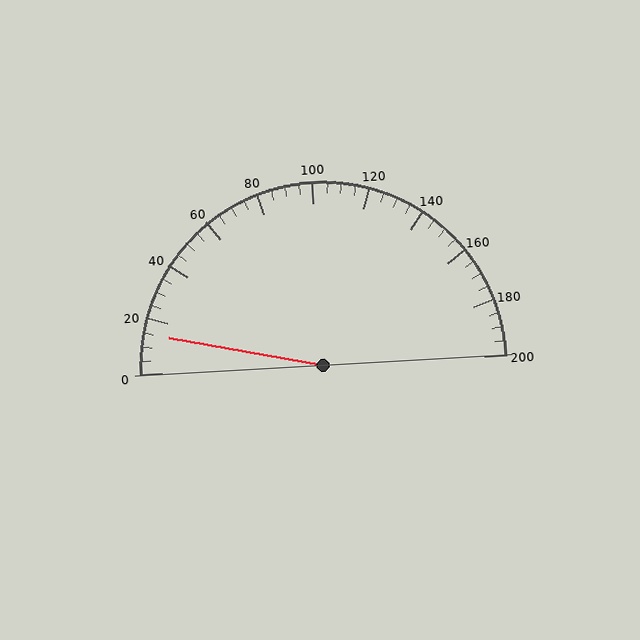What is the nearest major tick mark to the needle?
The nearest major tick mark is 20.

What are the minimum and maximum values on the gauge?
The gauge ranges from 0 to 200.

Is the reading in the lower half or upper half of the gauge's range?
The reading is in the lower half of the range (0 to 200).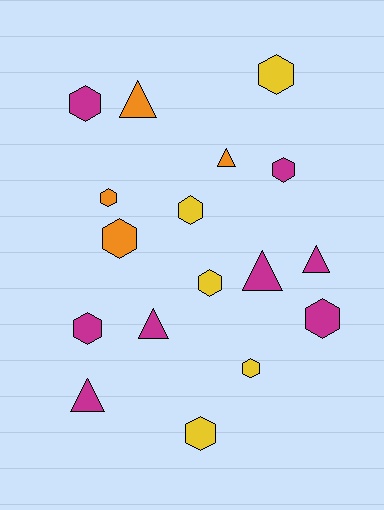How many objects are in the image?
There are 17 objects.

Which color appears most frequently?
Magenta, with 8 objects.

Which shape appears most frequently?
Hexagon, with 11 objects.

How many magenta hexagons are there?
There are 4 magenta hexagons.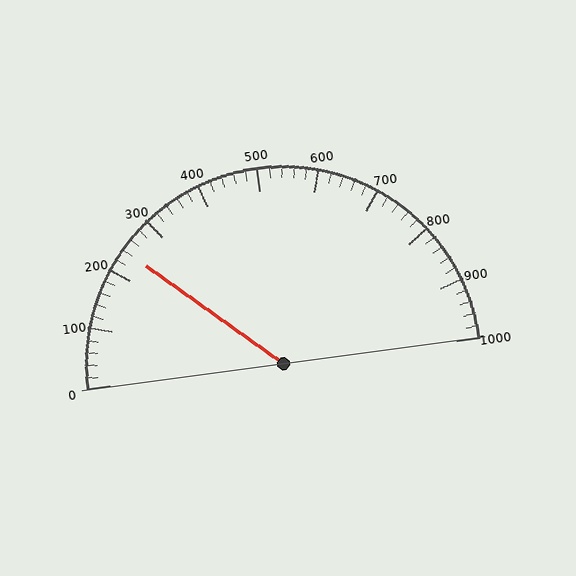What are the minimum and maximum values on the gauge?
The gauge ranges from 0 to 1000.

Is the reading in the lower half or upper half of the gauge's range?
The reading is in the lower half of the range (0 to 1000).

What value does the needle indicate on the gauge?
The needle indicates approximately 240.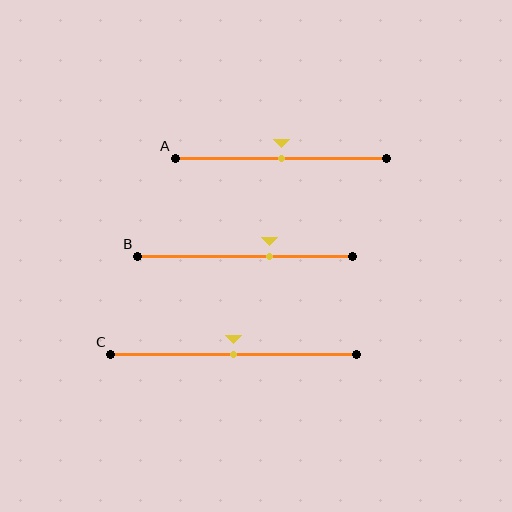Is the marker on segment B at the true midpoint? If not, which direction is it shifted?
No, the marker on segment B is shifted to the right by about 12% of the segment length.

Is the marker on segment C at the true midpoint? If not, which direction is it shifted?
Yes, the marker on segment C is at the true midpoint.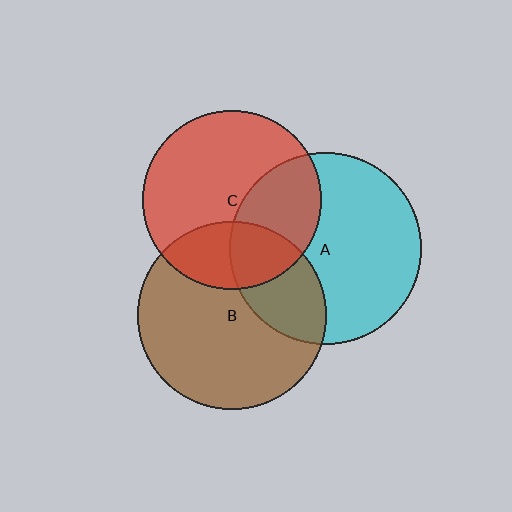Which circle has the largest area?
Circle A (cyan).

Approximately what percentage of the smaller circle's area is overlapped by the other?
Approximately 25%.